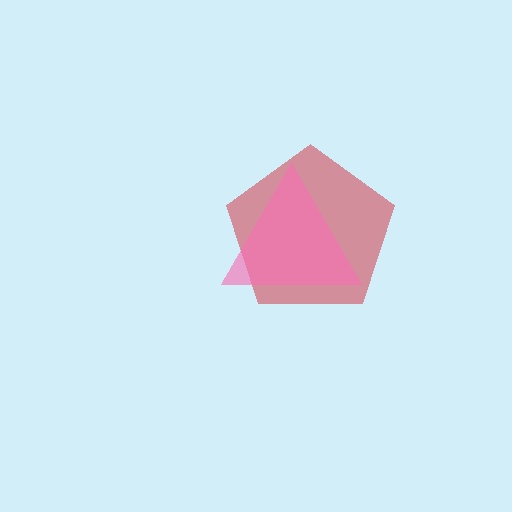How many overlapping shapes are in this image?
There are 2 overlapping shapes in the image.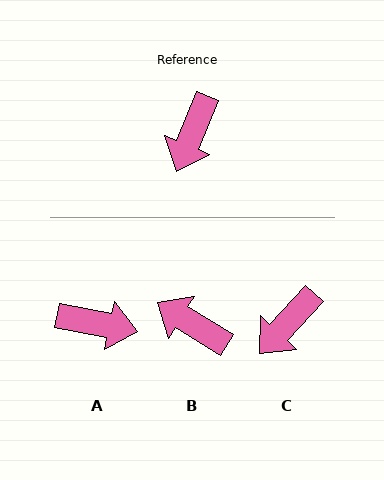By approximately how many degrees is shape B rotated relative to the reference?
Approximately 99 degrees clockwise.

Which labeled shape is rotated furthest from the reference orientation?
A, about 101 degrees away.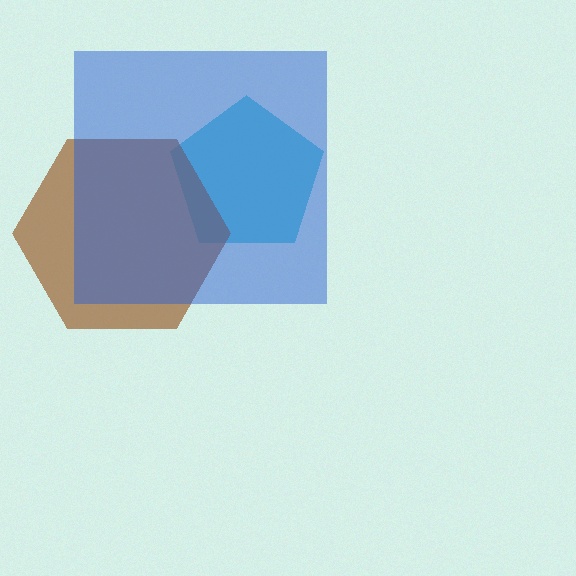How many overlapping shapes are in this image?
There are 3 overlapping shapes in the image.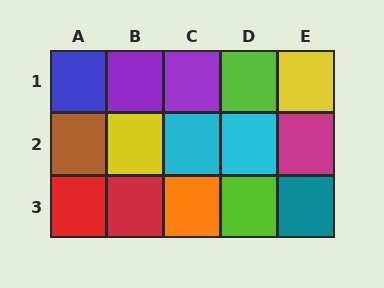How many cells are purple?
2 cells are purple.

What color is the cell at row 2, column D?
Cyan.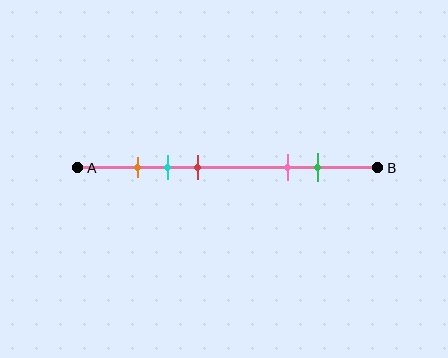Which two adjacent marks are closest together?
The orange and cyan marks are the closest adjacent pair.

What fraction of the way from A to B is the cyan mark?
The cyan mark is approximately 30% (0.3) of the way from A to B.